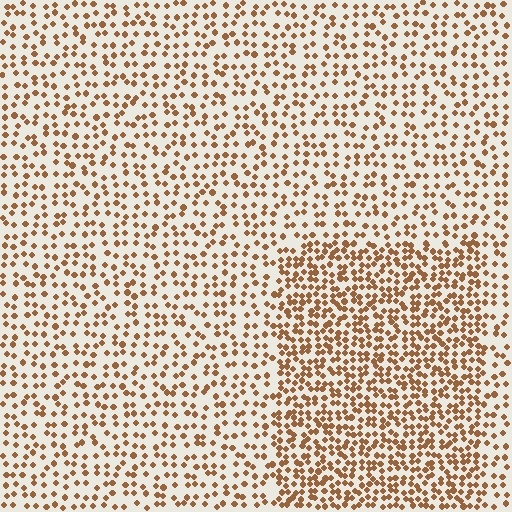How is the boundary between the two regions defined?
The boundary is defined by a change in element density (approximately 1.9x ratio). All elements are the same color, size, and shape.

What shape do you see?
I see a rectangle.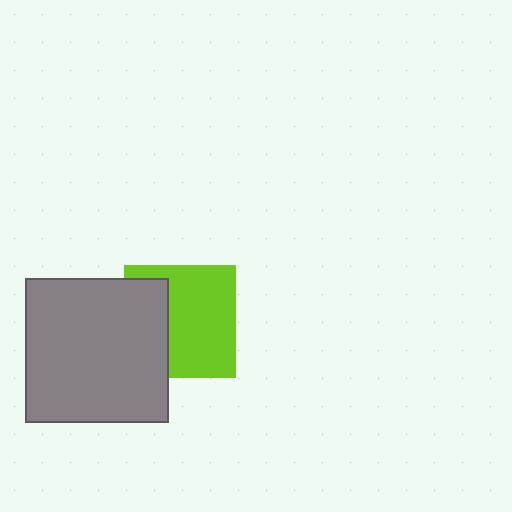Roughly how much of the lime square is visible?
About half of it is visible (roughly 63%).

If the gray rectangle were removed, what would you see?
You would see the complete lime square.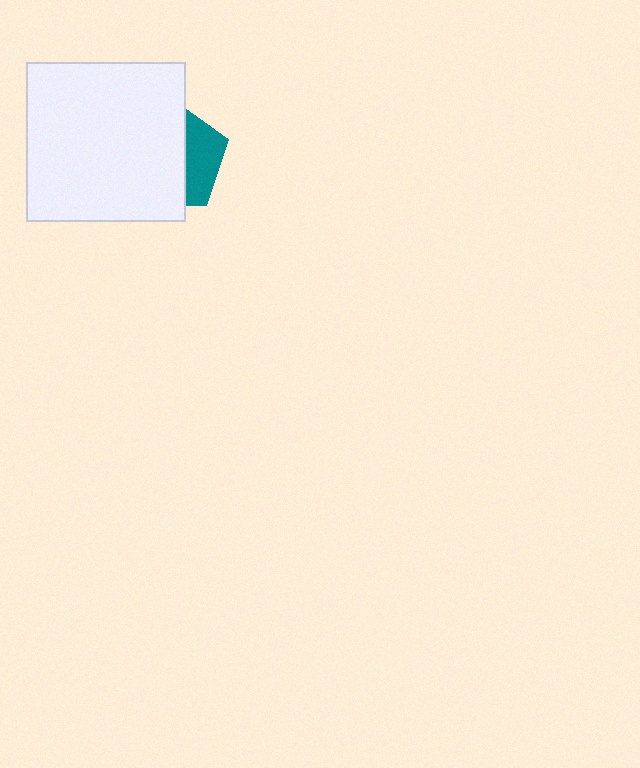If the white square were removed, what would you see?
You would see the complete teal pentagon.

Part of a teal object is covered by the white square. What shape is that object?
It is a pentagon.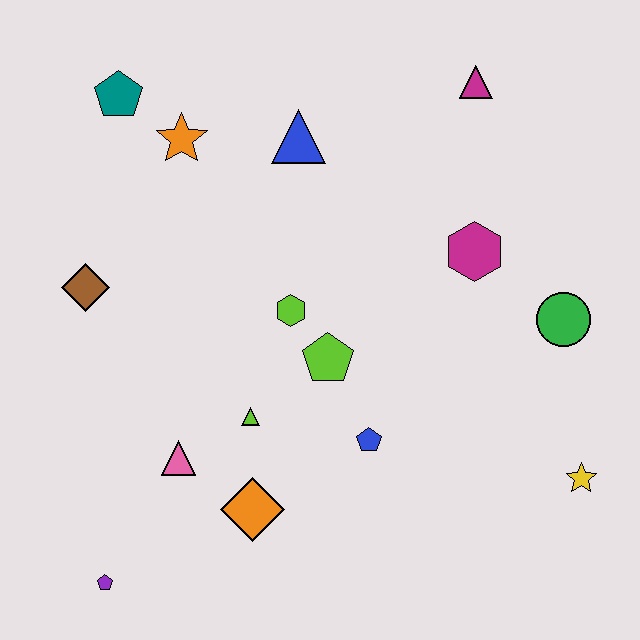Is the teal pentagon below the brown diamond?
No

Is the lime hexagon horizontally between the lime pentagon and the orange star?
Yes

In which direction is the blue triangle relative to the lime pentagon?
The blue triangle is above the lime pentagon.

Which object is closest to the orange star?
The teal pentagon is closest to the orange star.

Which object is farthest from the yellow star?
The teal pentagon is farthest from the yellow star.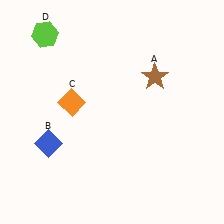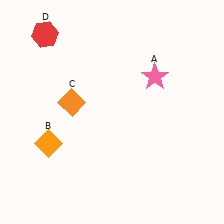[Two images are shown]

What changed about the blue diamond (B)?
In Image 1, B is blue. In Image 2, it changed to orange.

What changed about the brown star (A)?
In Image 1, A is brown. In Image 2, it changed to pink.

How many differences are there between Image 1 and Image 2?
There are 3 differences between the two images.